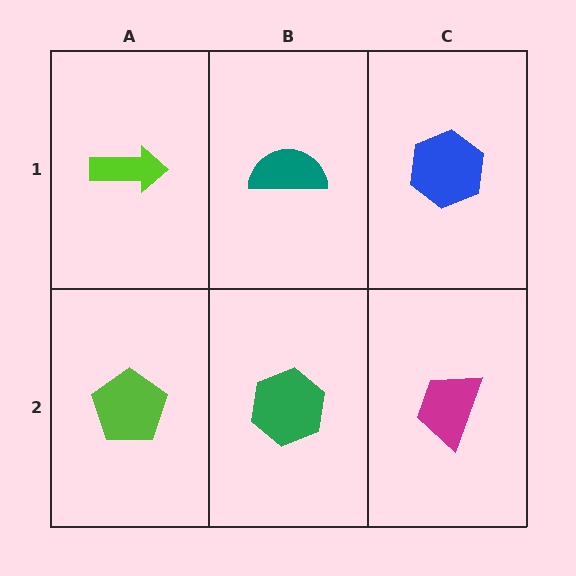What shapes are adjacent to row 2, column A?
A lime arrow (row 1, column A), a green hexagon (row 2, column B).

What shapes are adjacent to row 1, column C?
A magenta trapezoid (row 2, column C), a teal semicircle (row 1, column B).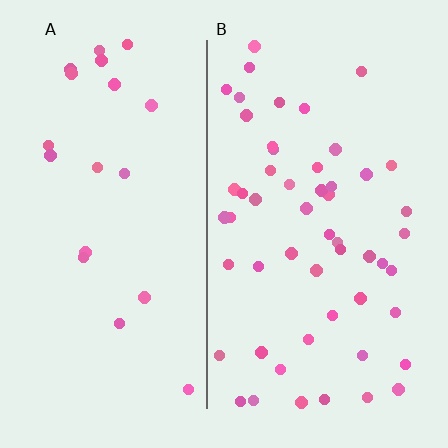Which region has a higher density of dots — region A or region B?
B (the right).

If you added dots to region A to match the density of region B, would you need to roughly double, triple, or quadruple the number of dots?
Approximately triple.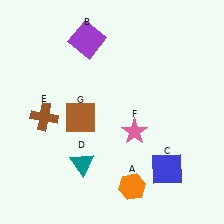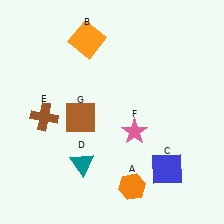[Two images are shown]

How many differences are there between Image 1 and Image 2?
There is 1 difference between the two images.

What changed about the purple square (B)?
In Image 1, B is purple. In Image 2, it changed to orange.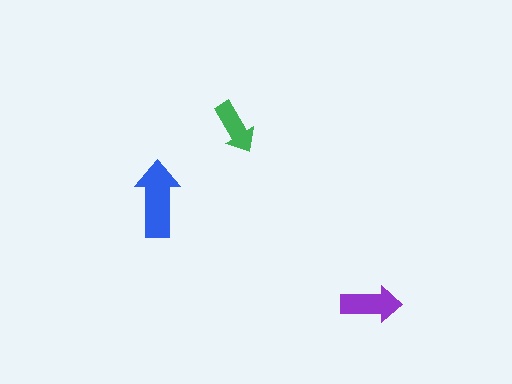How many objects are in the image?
There are 3 objects in the image.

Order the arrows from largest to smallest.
the blue one, the purple one, the green one.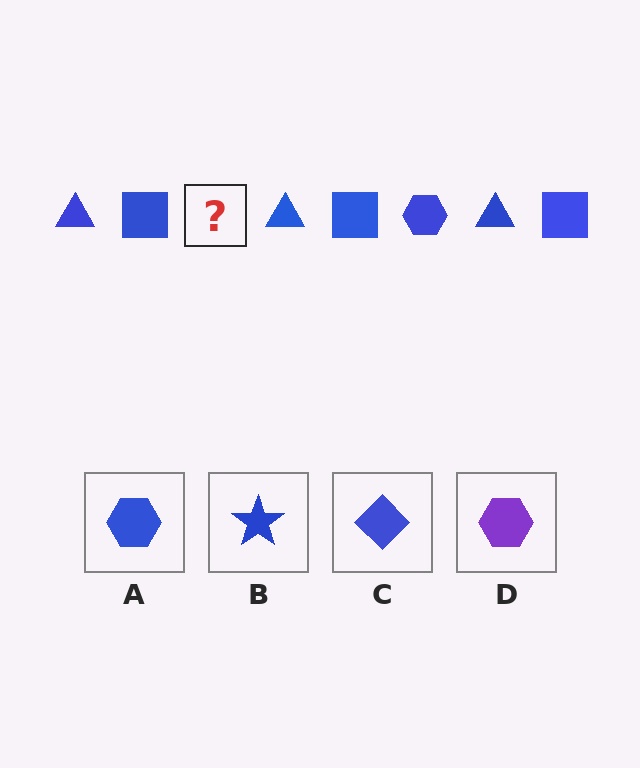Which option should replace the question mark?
Option A.